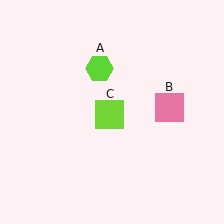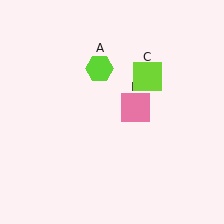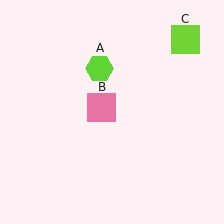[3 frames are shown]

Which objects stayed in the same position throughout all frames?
Lime hexagon (object A) remained stationary.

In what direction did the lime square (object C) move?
The lime square (object C) moved up and to the right.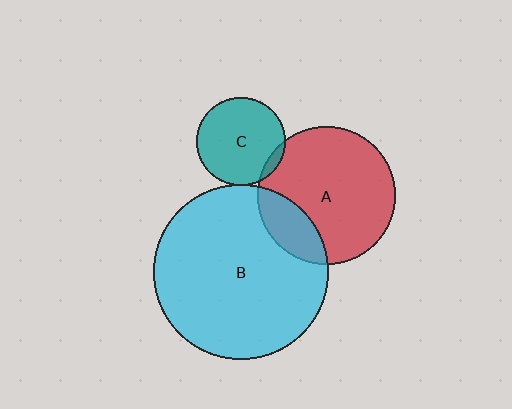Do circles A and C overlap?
Yes.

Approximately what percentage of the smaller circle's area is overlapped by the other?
Approximately 5%.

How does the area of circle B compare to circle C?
Approximately 3.9 times.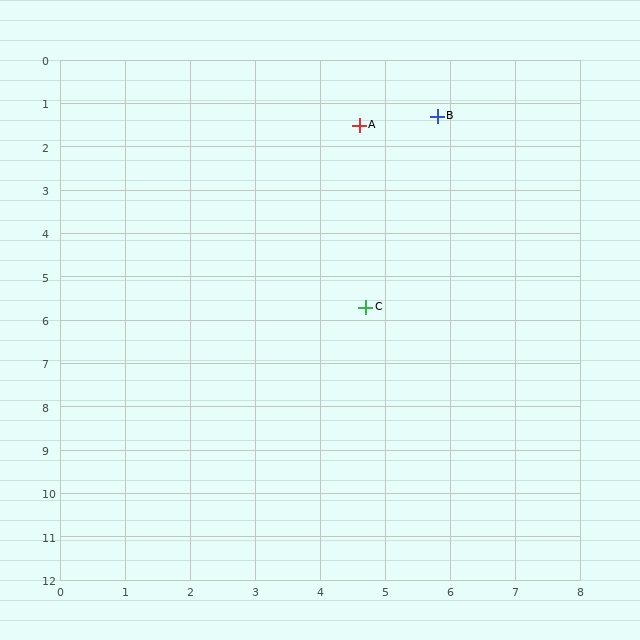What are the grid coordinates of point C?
Point C is at approximately (4.7, 5.7).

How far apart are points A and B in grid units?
Points A and B are about 1.2 grid units apart.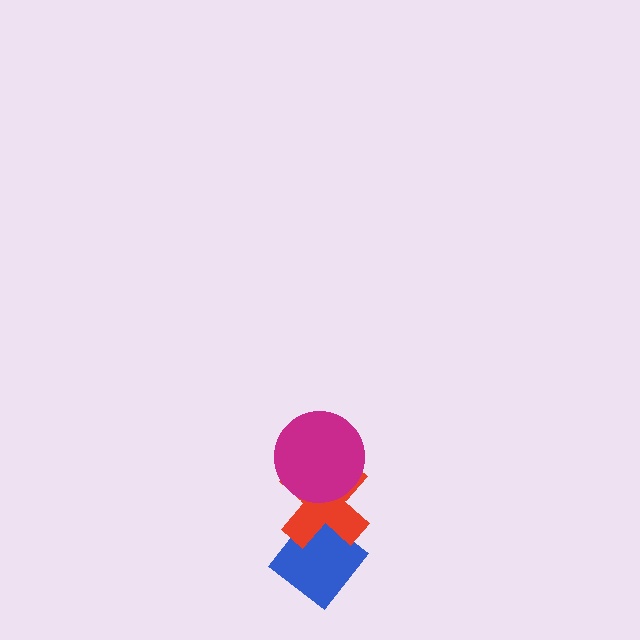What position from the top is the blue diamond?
The blue diamond is 3rd from the top.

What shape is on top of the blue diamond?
The red cross is on top of the blue diamond.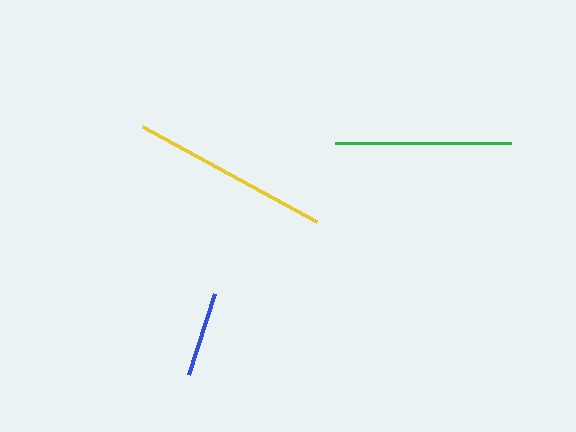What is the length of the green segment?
The green segment is approximately 175 pixels long.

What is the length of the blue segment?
The blue segment is approximately 85 pixels long.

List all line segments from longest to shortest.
From longest to shortest: yellow, green, blue.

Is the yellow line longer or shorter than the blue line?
The yellow line is longer than the blue line.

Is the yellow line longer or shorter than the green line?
The yellow line is longer than the green line.